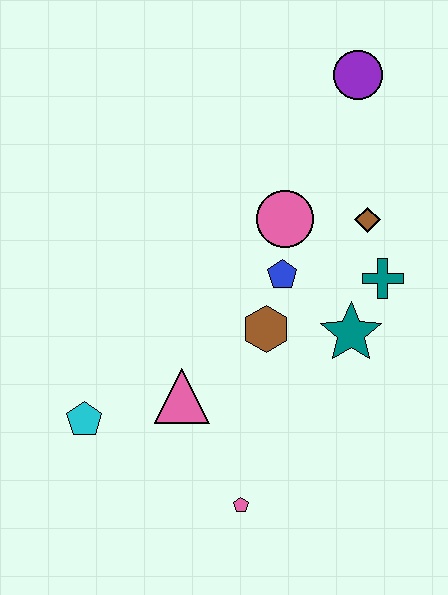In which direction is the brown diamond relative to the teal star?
The brown diamond is above the teal star.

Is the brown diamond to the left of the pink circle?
No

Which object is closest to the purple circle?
The brown diamond is closest to the purple circle.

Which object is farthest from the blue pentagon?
The cyan pentagon is farthest from the blue pentagon.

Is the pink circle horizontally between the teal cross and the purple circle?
No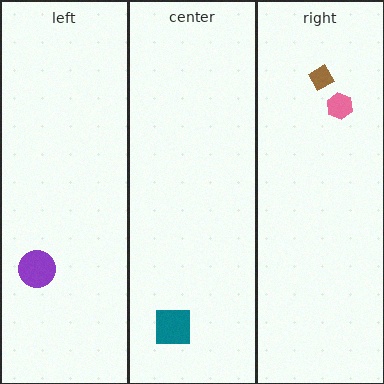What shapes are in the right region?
The pink hexagon, the brown diamond.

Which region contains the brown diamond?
The right region.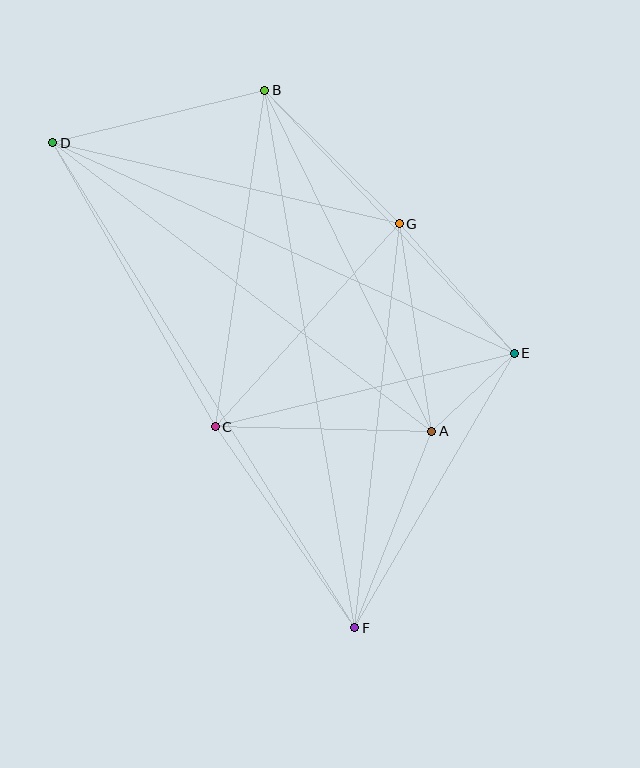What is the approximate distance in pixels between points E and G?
The distance between E and G is approximately 173 pixels.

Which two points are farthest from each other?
Points D and F are farthest from each other.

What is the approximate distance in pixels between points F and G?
The distance between F and G is approximately 407 pixels.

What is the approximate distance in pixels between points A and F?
The distance between A and F is approximately 211 pixels.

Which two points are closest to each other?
Points A and E are closest to each other.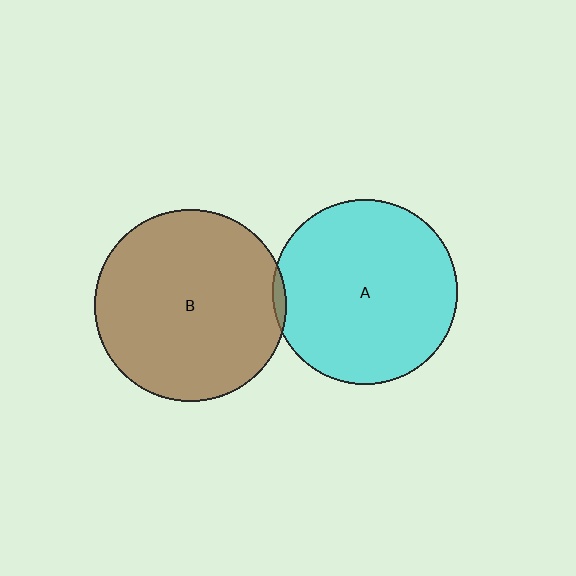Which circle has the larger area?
Circle B (brown).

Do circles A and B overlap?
Yes.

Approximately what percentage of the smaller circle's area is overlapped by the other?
Approximately 5%.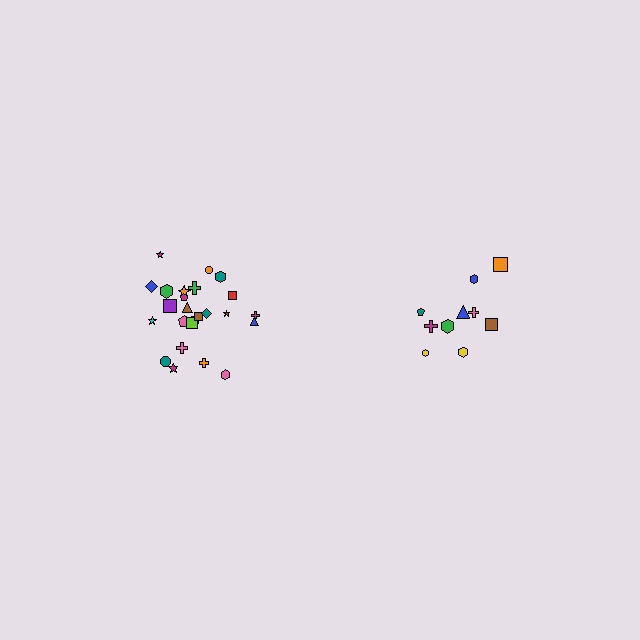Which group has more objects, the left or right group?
The left group.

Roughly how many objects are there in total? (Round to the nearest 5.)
Roughly 35 objects in total.